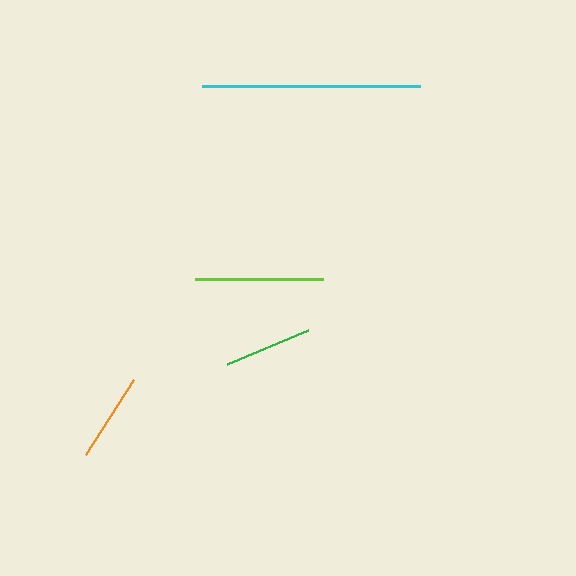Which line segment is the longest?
The cyan line is the longest at approximately 218 pixels.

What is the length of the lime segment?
The lime segment is approximately 128 pixels long.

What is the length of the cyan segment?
The cyan segment is approximately 218 pixels long.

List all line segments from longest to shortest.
From longest to shortest: cyan, lime, orange, green.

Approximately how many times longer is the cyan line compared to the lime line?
The cyan line is approximately 1.7 times the length of the lime line.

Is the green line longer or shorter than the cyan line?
The cyan line is longer than the green line.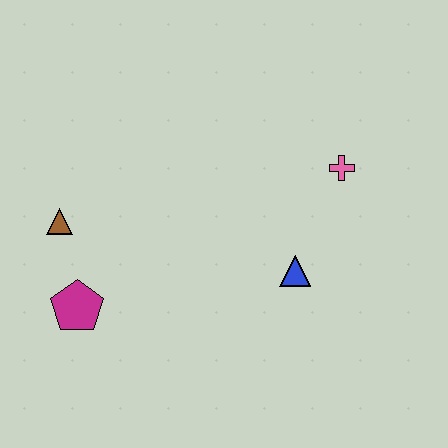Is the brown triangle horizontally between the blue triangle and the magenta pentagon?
No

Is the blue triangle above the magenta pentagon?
Yes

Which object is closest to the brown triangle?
The magenta pentagon is closest to the brown triangle.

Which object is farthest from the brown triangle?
The pink cross is farthest from the brown triangle.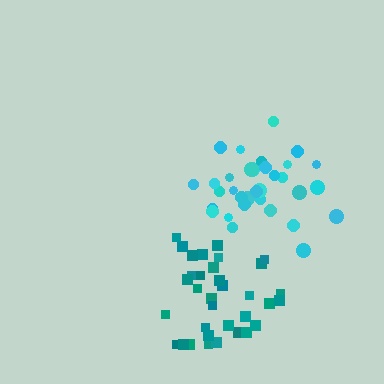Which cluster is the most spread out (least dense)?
Teal.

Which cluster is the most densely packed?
Cyan.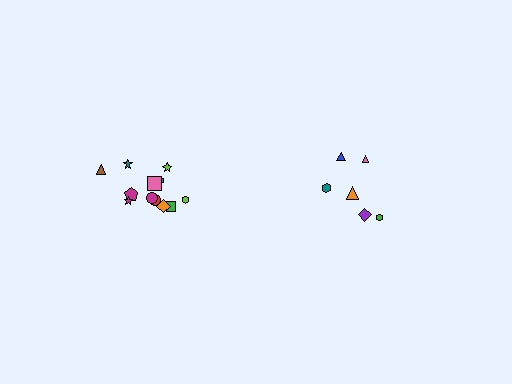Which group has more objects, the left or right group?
The left group.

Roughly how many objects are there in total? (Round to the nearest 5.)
Roughly 20 objects in total.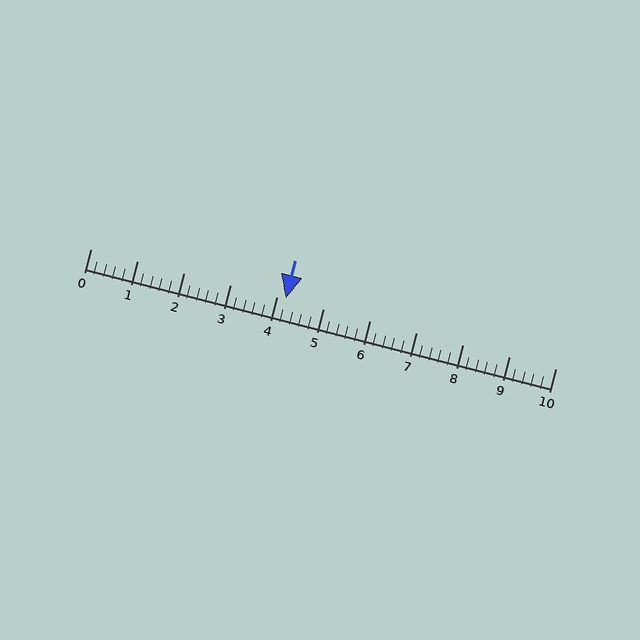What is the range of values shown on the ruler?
The ruler shows values from 0 to 10.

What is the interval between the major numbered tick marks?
The major tick marks are spaced 1 units apart.